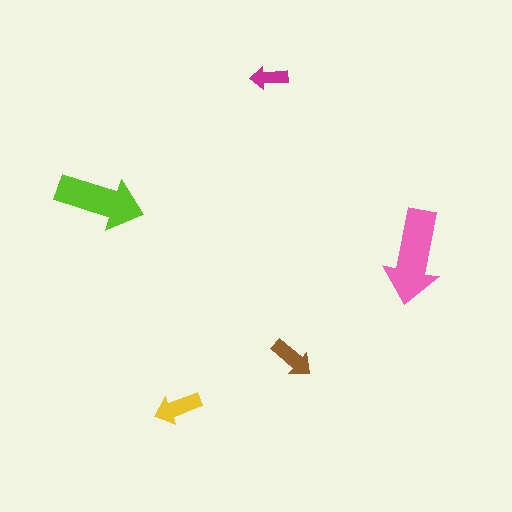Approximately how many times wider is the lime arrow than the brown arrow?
About 2 times wider.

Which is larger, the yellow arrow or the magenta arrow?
The yellow one.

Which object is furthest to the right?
The pink arrow is rightmost.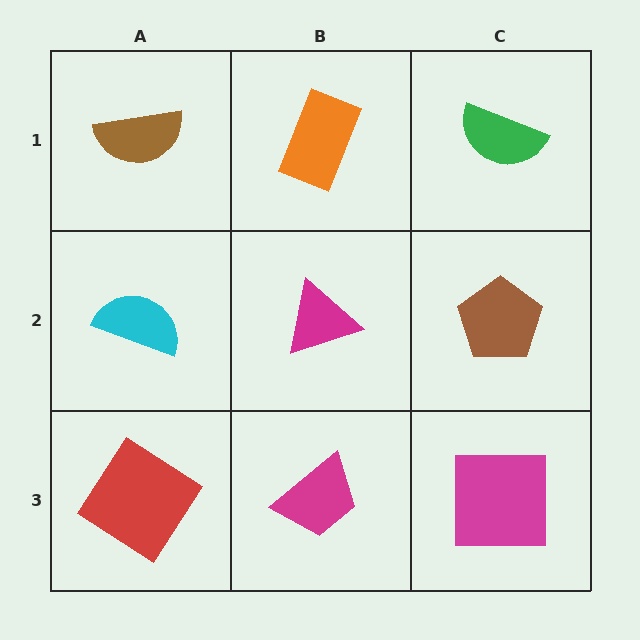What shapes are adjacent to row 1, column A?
A cyan semicircle (row 2, column A), an orange rectangle (row 1, column B).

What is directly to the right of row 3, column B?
A magenta square.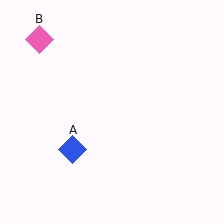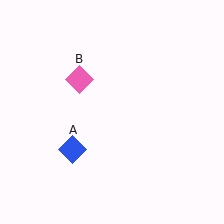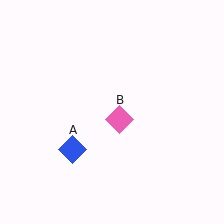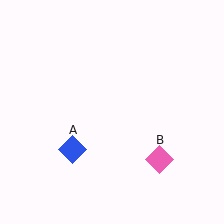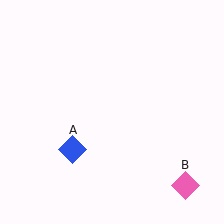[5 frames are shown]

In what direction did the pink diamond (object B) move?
The pink diamond (object B) moved down and to the right.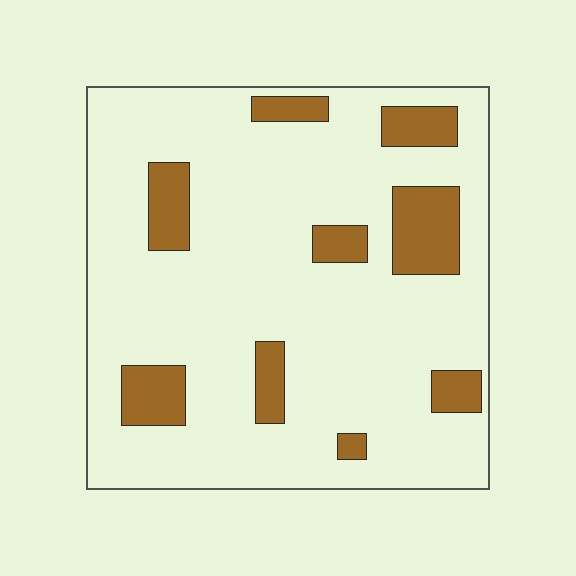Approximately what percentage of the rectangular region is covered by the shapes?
Approximately 15%.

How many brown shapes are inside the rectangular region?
9.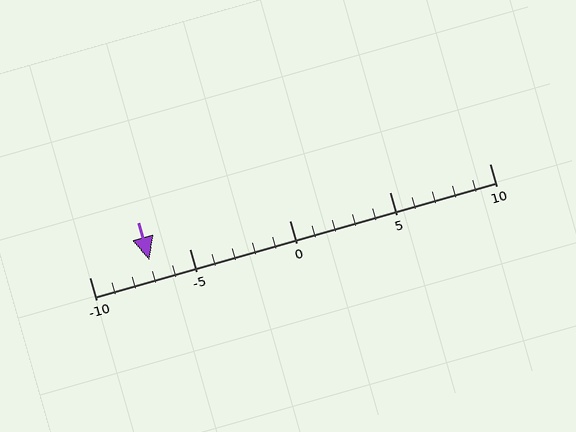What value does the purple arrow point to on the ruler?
The purple arrow points to approximately -7.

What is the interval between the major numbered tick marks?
The major tick marks are spaced 5 units apart.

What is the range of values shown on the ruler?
The ruler shows values from -10 to 10.